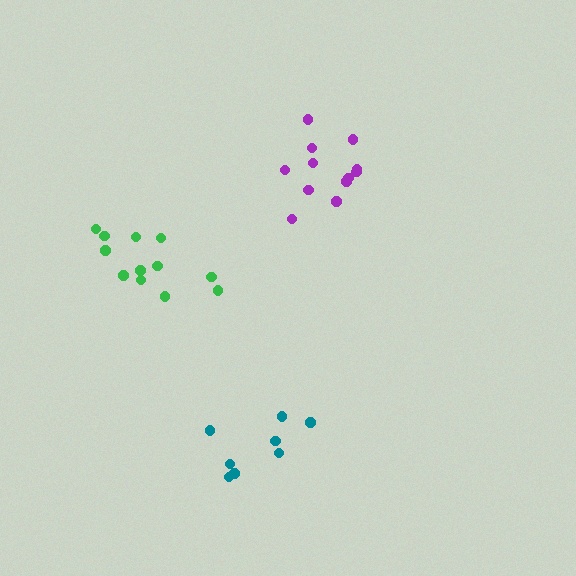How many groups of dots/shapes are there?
There are 3 groups.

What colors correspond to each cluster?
The clusters are colored: green, purple, teal.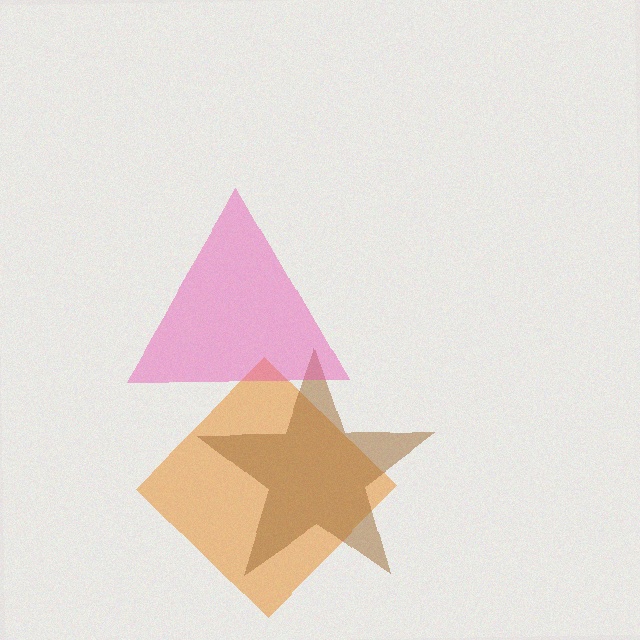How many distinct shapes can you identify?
There are 3 distinct shapes: an orange diamond, a brown star, a pink triangle.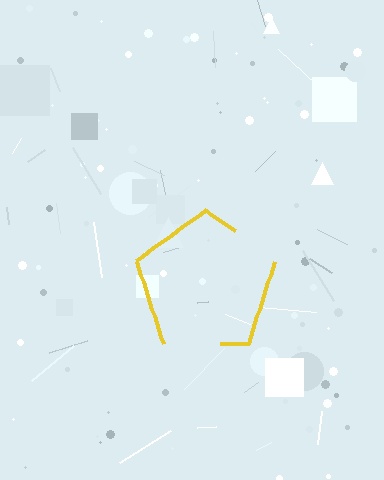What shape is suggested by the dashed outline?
The dashed outline suggests a pentagon.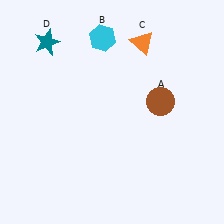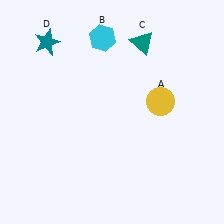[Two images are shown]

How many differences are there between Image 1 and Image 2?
There are 2 differences between the two images.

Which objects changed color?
A changed from brown to yellow. C changed from orange to teal.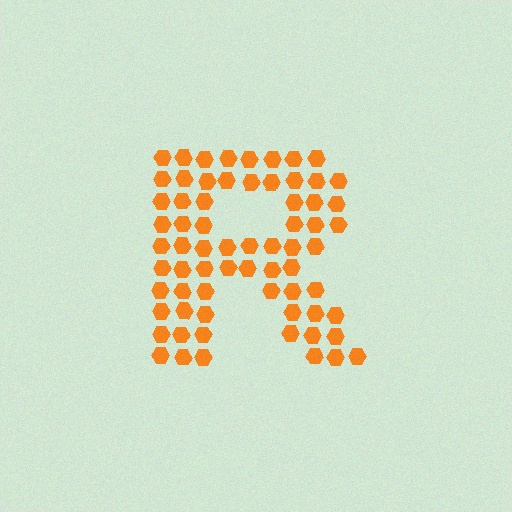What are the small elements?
The small elements are hexagons.